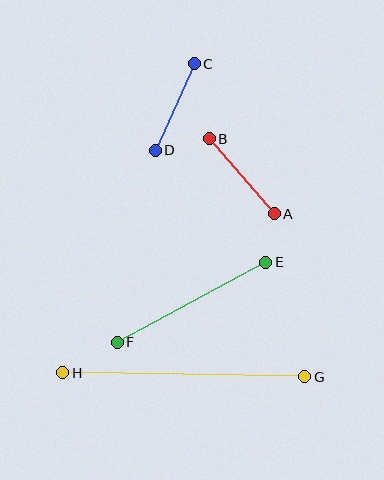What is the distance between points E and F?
The distance is approximately 169 pixels.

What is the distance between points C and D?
The distance is approximately 95 pixels.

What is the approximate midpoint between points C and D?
The midpoint is at approximately (175, 107) pixels.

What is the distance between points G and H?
The distance is approximately 242 pixels.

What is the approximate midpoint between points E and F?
The midpoint is at approximately (192, 302) pixels.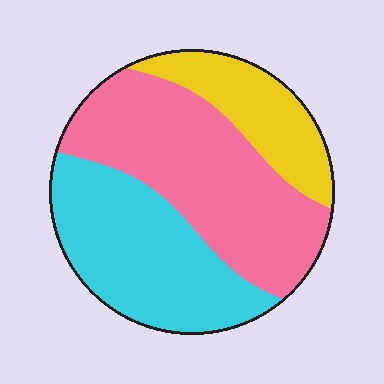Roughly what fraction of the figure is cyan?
Cyan covers about 35% of the figure.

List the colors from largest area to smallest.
From largest to smallest: pink, cyan, yellow.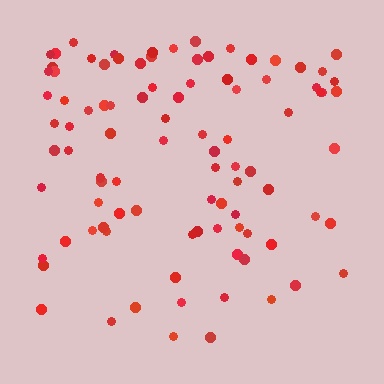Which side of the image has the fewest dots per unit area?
The bottom.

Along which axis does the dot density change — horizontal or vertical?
Vertical.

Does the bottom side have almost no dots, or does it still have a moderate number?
Still a moderate number, just noticeably fewer than the top.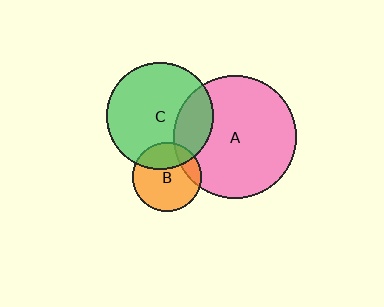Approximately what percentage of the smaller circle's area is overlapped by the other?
Approximately 30%.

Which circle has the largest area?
Circle A (pink).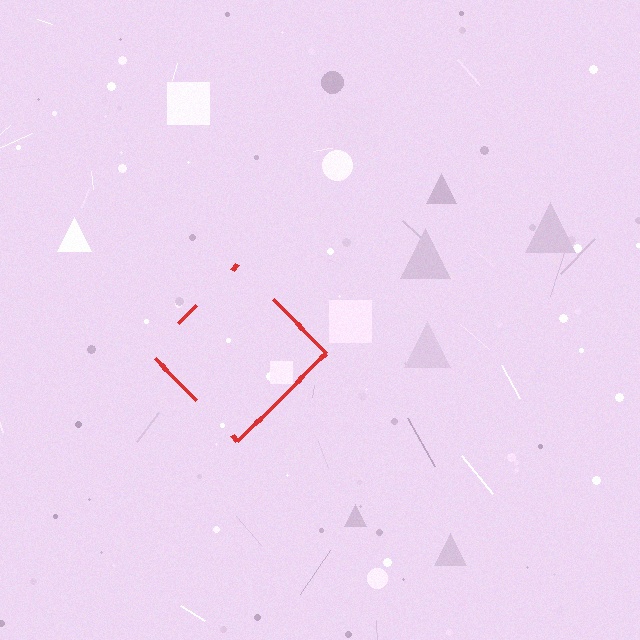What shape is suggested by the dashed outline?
The dashed outline suggests a diamond.